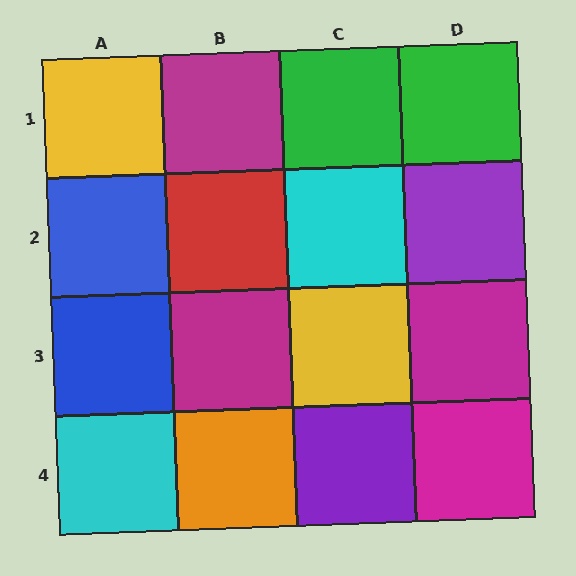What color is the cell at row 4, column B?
Orange.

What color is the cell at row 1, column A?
Yellow.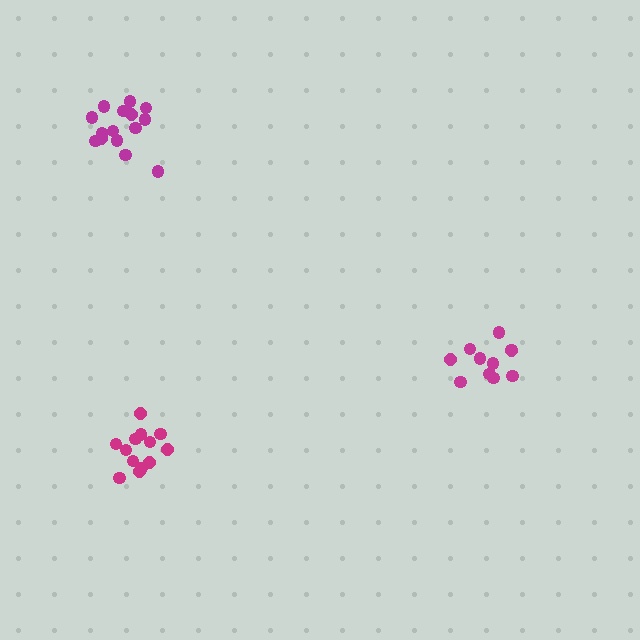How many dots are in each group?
Group 1: 13 dots, Group 2: 11 dots, Group 3: 15 dots (39 total).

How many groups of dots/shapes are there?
There are 3 groups.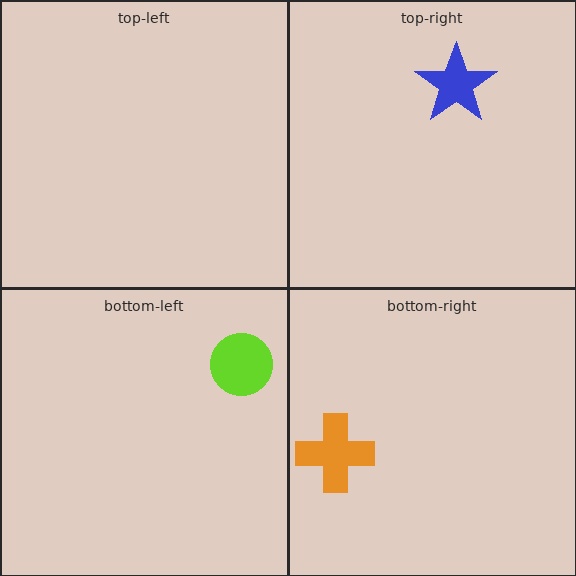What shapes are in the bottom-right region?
The orange cross.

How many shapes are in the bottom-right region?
1.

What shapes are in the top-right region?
The blue star.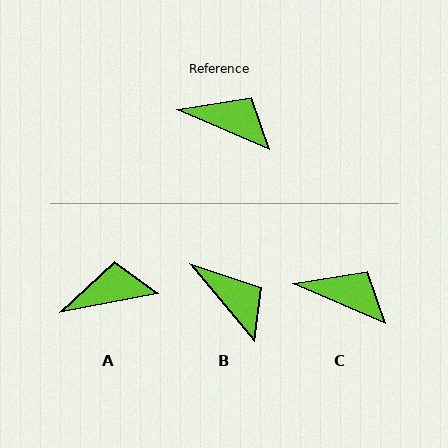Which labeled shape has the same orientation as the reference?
C.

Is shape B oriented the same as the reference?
No, it is off by about 27 degrees.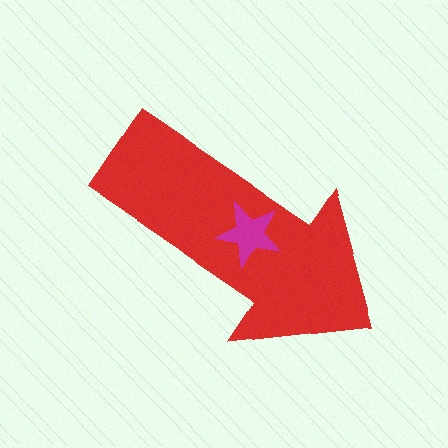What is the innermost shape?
The magenta star.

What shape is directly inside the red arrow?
The magenta star.